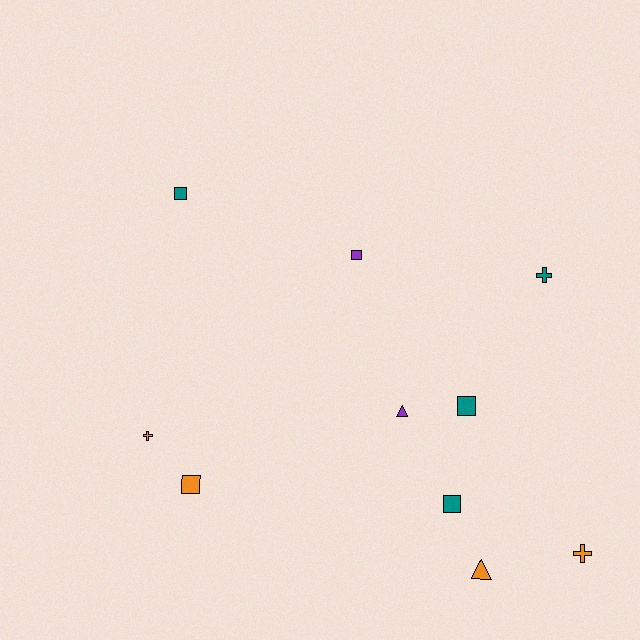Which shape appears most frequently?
Square, with 5 objects.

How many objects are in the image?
There are 10 objects.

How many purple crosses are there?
There are no purple crosses.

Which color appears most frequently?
Teal, with 4 objects.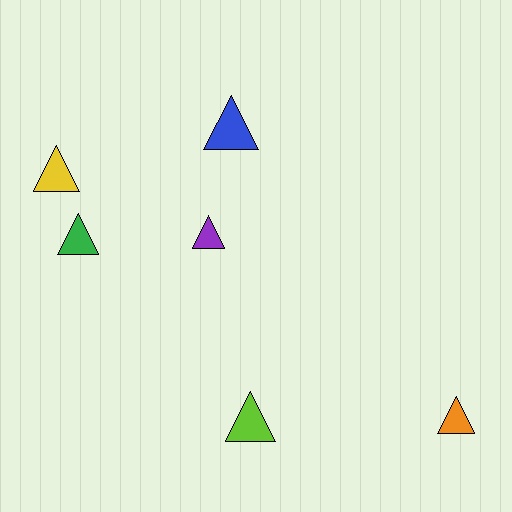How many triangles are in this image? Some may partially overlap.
There are 6 triangles.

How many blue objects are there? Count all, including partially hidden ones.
There is 1 blue object.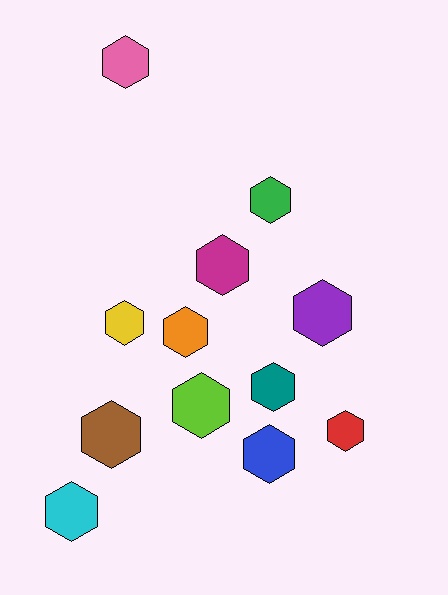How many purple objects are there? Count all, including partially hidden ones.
There is 1 purple object.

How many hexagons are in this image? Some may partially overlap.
There are 12 hexagons.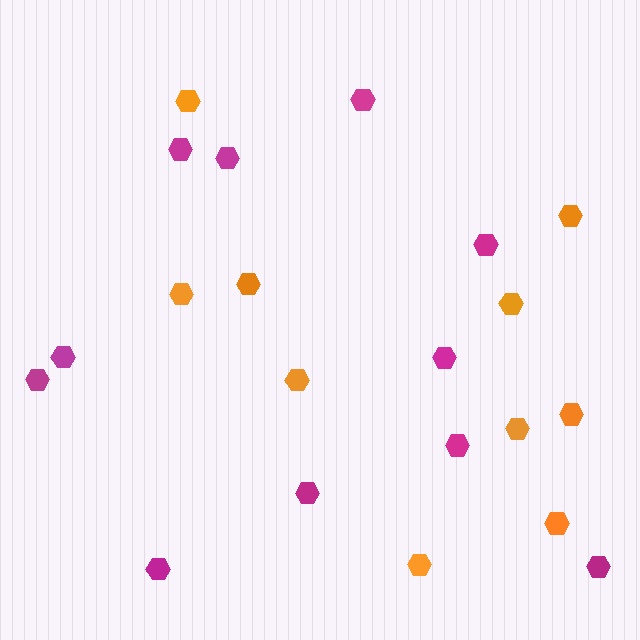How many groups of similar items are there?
There are 2 groups: one group of orange hexagons (10) and one group of magenta hexagons (11).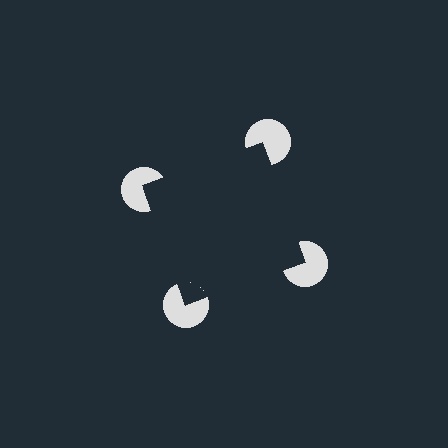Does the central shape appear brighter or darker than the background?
It typically appears slightly darker than the background, even though no actual brightness change is drawn.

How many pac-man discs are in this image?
There are 4 — one at each vertex of the illusory square.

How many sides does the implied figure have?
4 sides.